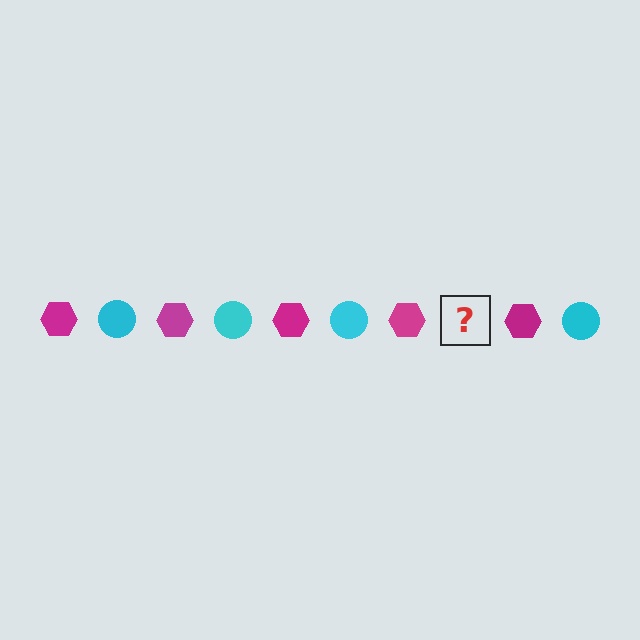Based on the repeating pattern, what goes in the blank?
The blank should be a cyan circle.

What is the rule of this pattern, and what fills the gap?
The rule is that the pattern alternates between magenta hexagon and cyan circle. The gap should be filled with a cyan circle.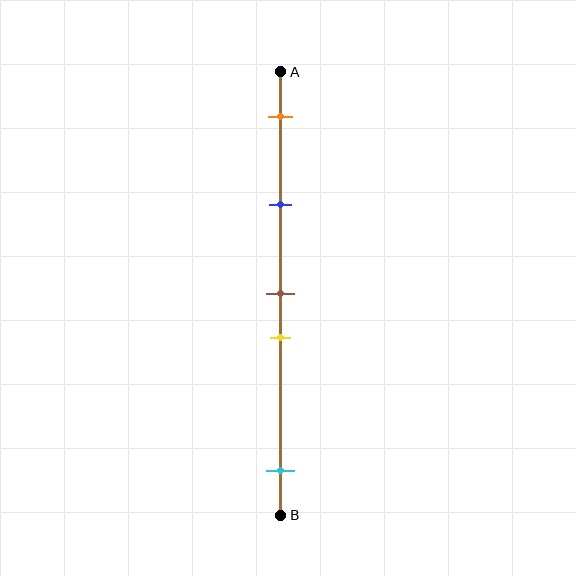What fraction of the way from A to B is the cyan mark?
The cyan mark is approximately 90% (0.9) of the way from A to B.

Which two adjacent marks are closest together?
The brown and yellow marks are the closest adjacent pair.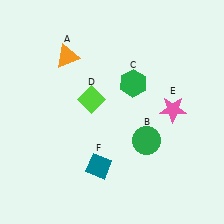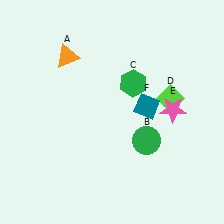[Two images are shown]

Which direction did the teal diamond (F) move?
The teal diamond (F) moved up.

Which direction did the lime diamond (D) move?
The lime diamond (D) moved right.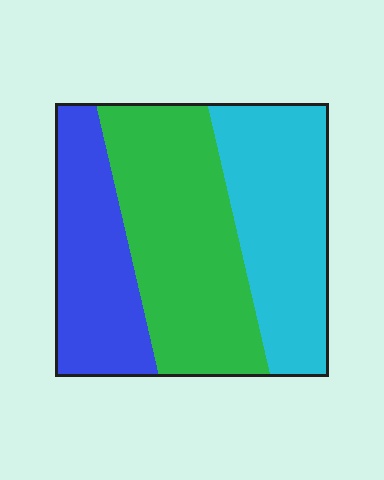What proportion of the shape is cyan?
Cyan takes up about one third (1/3) of the shape.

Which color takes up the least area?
Blue, at roughly 25%.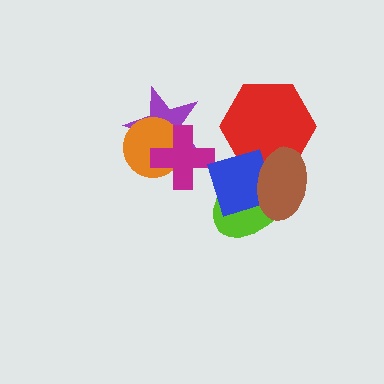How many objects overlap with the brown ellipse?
3 objects overlap with the brown ellipse.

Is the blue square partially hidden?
Yes, it is partially covered by another shape.